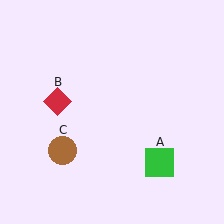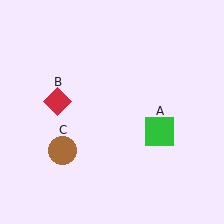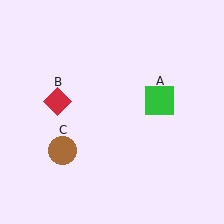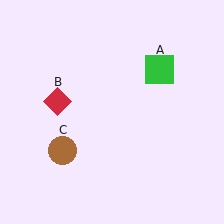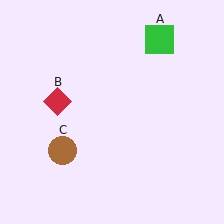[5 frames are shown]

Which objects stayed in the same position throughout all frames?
Red diamond (object B) and brown circle (object C) remained stationary.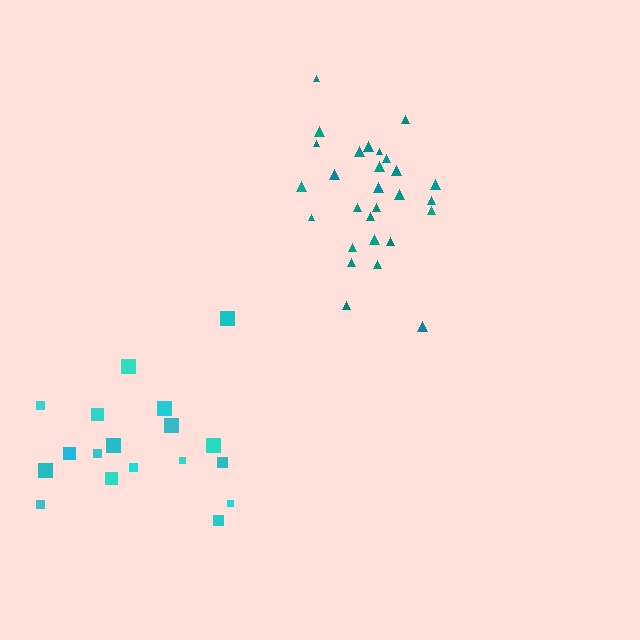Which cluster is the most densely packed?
Teal.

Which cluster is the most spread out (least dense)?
Cyan.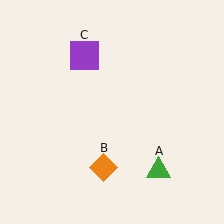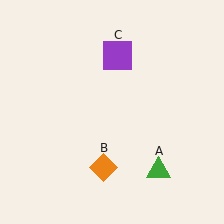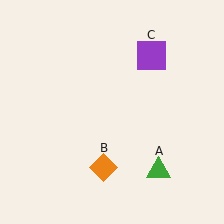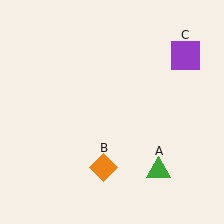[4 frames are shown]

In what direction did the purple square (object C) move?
The purple square (object C) moved right.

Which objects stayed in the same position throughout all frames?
Green triangle (object A) and orange diamond (object B) remained stationary.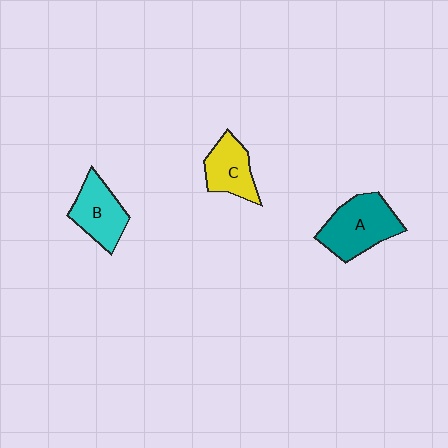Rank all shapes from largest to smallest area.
From largest to smallest: A (teal), B (cyan), C (yellow).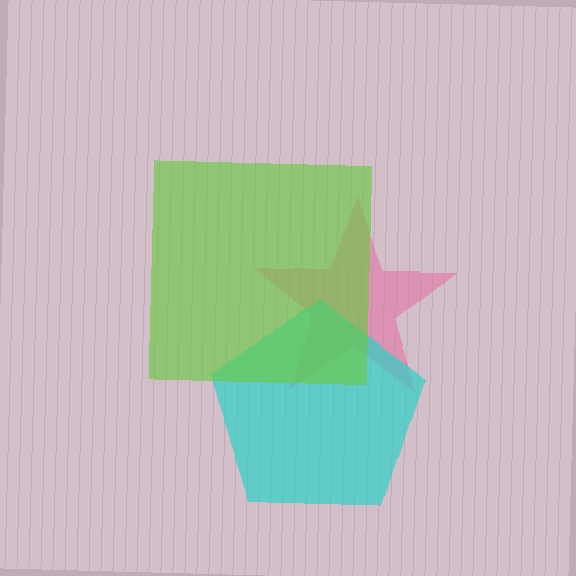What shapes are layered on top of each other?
The layered shapes are: a pink star, a cyan pentagon, a lime square.